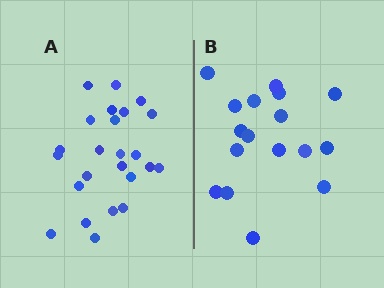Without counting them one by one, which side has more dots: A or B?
Region A (the left region) has more dots.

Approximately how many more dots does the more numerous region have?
Region A has roughly 8 or so more dots than region B.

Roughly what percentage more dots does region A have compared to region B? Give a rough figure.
About 40% more.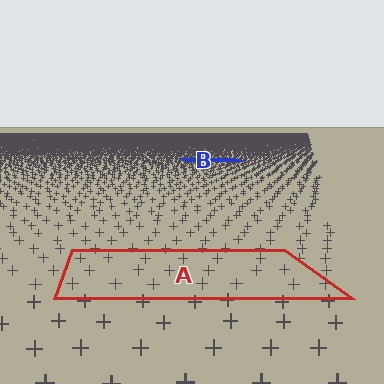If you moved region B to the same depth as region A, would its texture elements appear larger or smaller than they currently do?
They would appear larger. At a closer depth, the same texture elements are projected at a bigger on-screen size.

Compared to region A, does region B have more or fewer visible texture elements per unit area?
Region B has more texture elements per unit area — they are packed more densely because it is farther away.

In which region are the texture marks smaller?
The texture marks are smaller in region B, because it is farther away.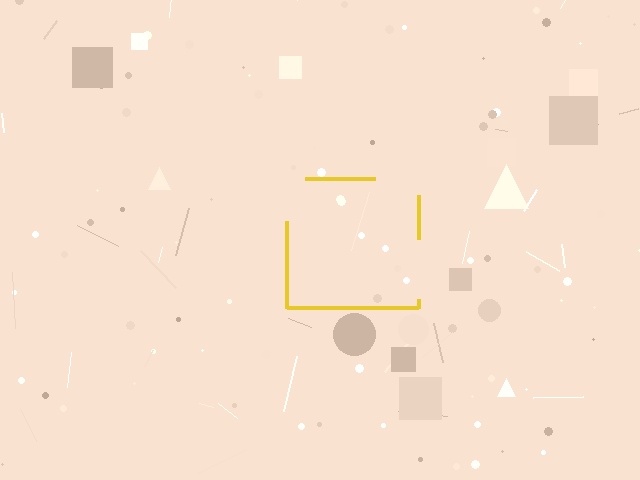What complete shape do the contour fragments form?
The contour fragments form a square.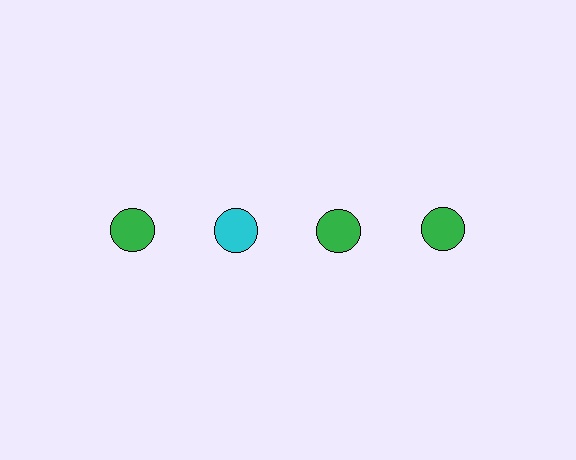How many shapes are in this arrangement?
There are 4 shapes arranged in a grid pattern.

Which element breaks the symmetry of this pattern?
The cyan circle in the top row, second from left column breaks the symmetry. All other shapes are green circles.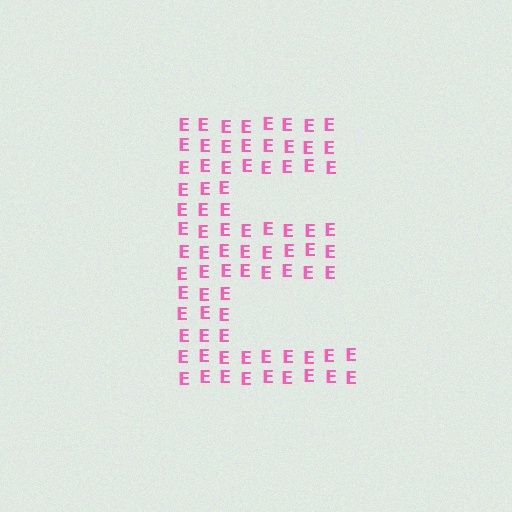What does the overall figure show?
The overall figure shows the letter E.